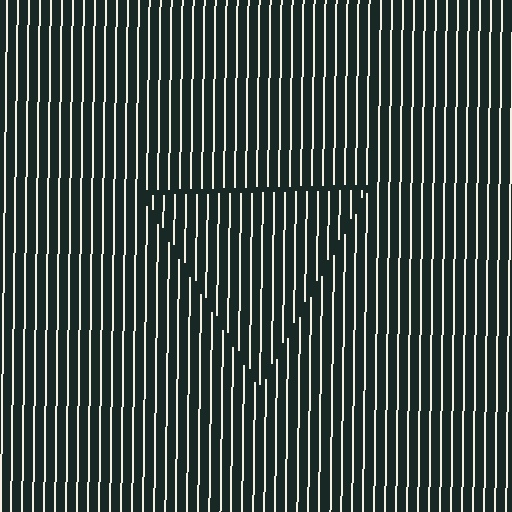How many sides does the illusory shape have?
3 sides — the line-ends trace a triangle.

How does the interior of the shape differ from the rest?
The interior of the shape contains the same grating, shifted by half a period — the contour is defined by the phase discontinuity where line-ends from the inner and outer gratings abut.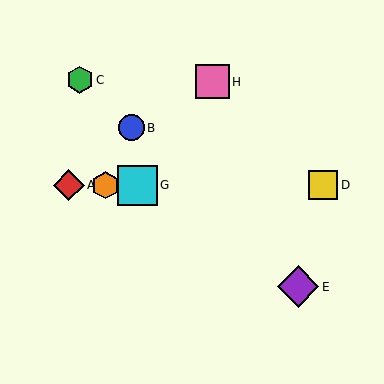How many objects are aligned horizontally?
4 objects (A, D, F, G) are aligned horizontally.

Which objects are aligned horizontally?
Objects A, D, F, G are aligned horizontally.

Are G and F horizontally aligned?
Yes, both are at y≈185.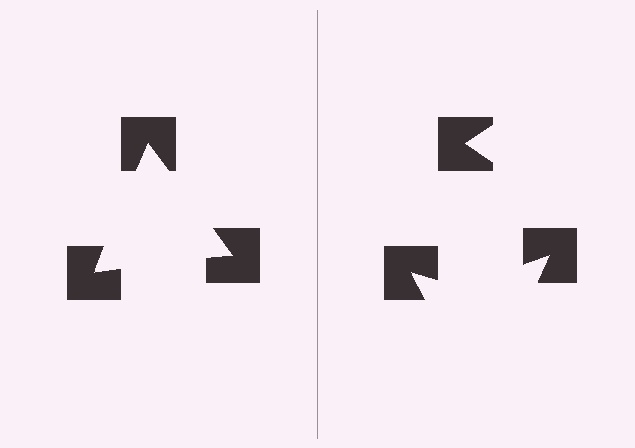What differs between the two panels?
The notched squares are positioned identically on both sides; only the wedge orientations differ. On the left they align to a triangle; on the right they are misaligned.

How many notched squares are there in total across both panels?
6 — 3 on each side.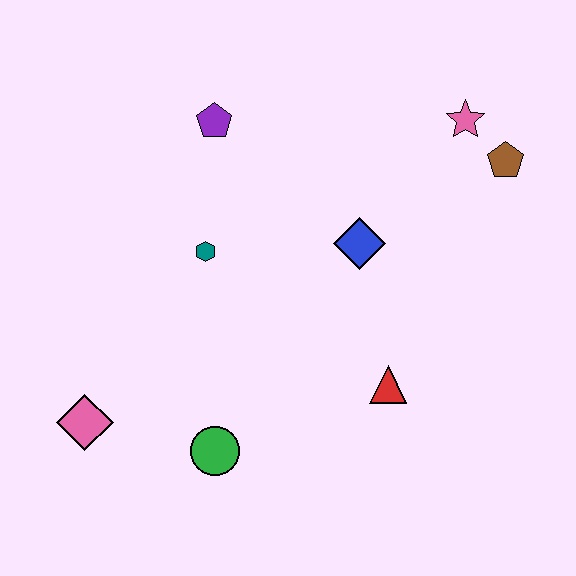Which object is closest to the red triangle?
The blue diamond is closest to the red triangle.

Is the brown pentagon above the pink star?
No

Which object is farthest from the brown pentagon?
The pink diamond is farthest from the brown pentagon.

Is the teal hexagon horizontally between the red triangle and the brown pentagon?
No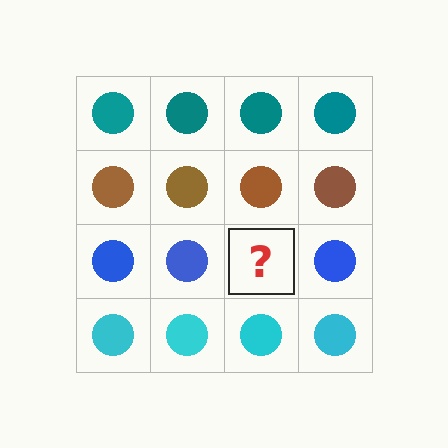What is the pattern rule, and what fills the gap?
The rule is that each row has a consistent color. The gap should be filled with a blue circle.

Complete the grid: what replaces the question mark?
The question mark should be replaced with a blue circle.